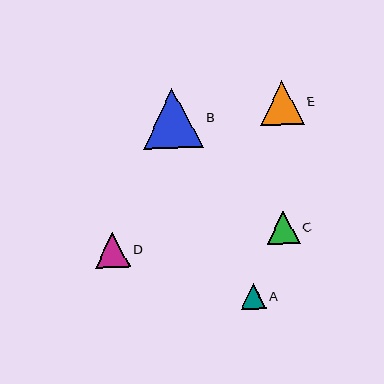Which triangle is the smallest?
Triangle A is the smallest with a size of approximately 25 pixels.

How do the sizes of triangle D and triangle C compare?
Triangle D and triangle C are approximately the same size.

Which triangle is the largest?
Triangle B is the largest with a size of approximately 60 pixels.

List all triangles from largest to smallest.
From largest to smallest: B, E, D, C, A.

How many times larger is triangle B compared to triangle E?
Triangle B is approximately 1.4 times the size of triangle E.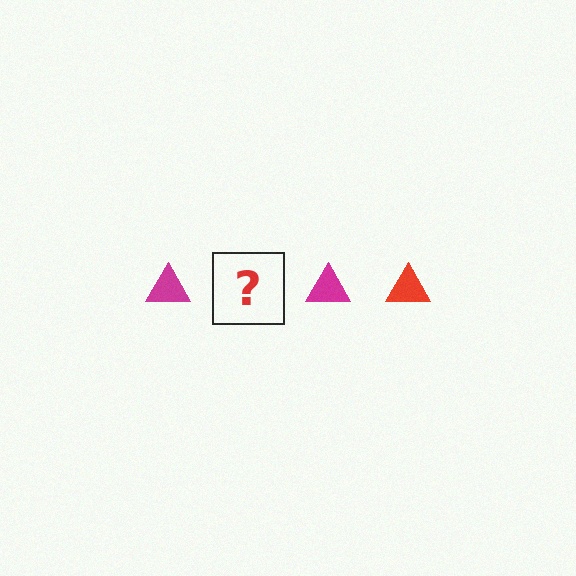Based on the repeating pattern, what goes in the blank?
The blank should be a red triangle.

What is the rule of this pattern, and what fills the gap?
The rule is that the pattern cycles through magenta, red triangles. The gap should be filled with a red triangle.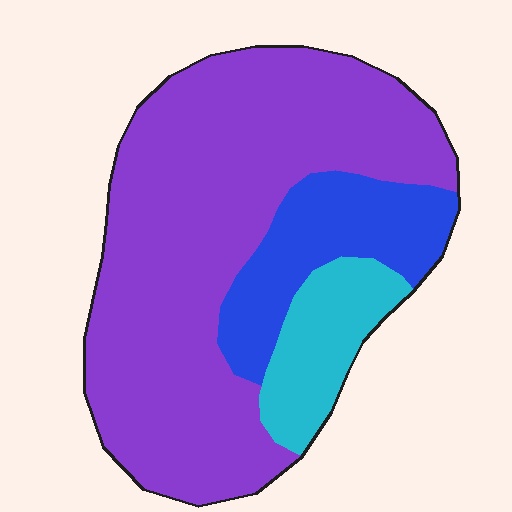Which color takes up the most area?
Purple, at roughly 70%.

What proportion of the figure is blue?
Blue takes up about one sixth (1/6) of the figure.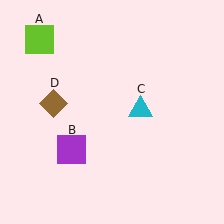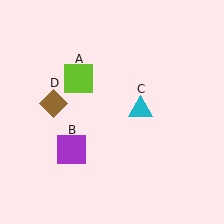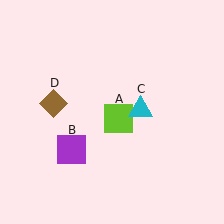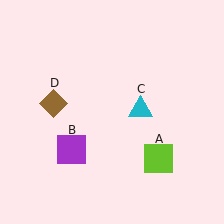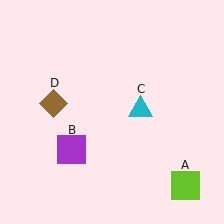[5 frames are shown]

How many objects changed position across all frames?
1 object changed position: lime square (object A).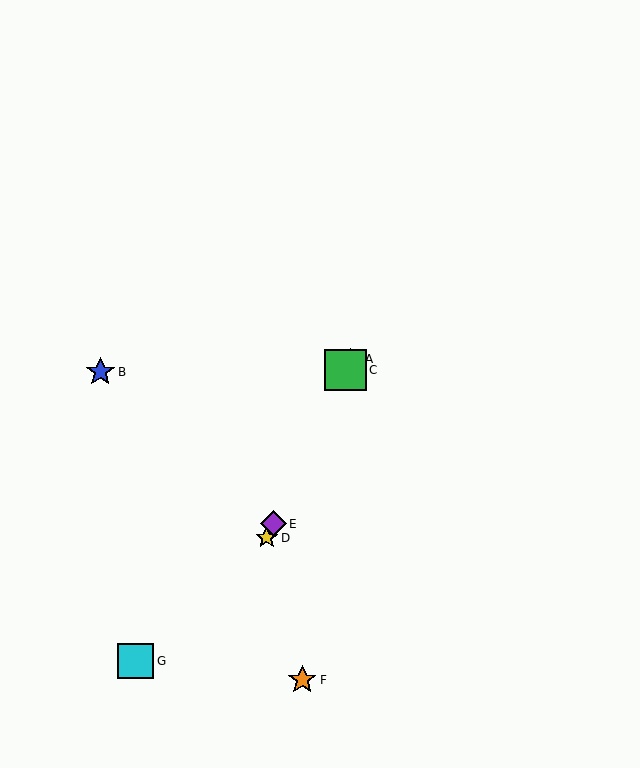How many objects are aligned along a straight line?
4 objects (A, C, D, E) are aligned along a straight line.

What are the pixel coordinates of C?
Object C is at (346, 370).